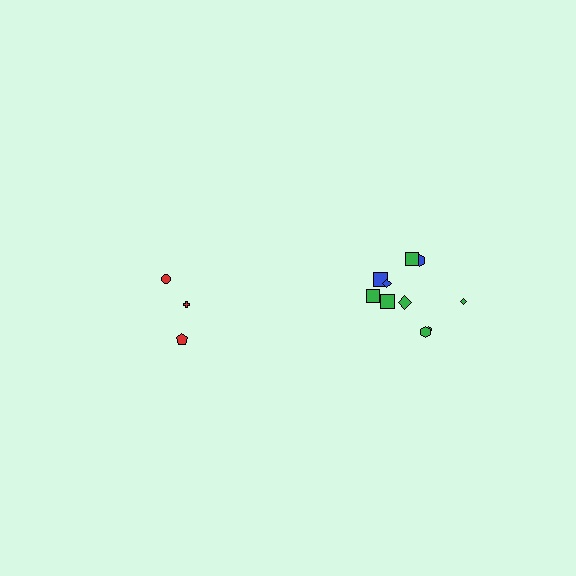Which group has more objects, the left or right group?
The right group.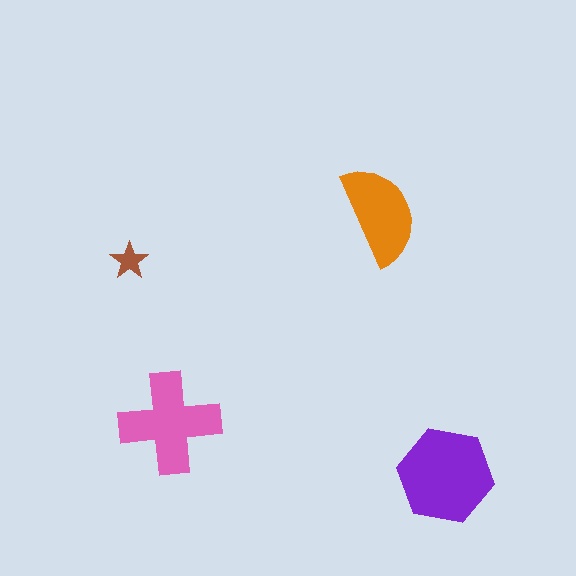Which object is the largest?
The purple hexagon.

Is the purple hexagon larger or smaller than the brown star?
Larger.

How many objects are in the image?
There are 4 objects in the image.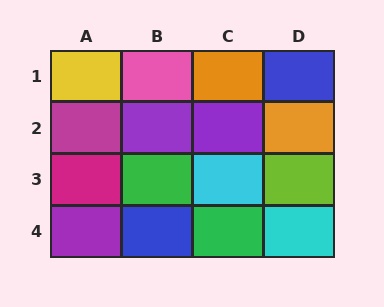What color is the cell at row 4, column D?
Cyan.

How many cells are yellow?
1 cell is yellow.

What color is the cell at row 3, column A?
Magenta.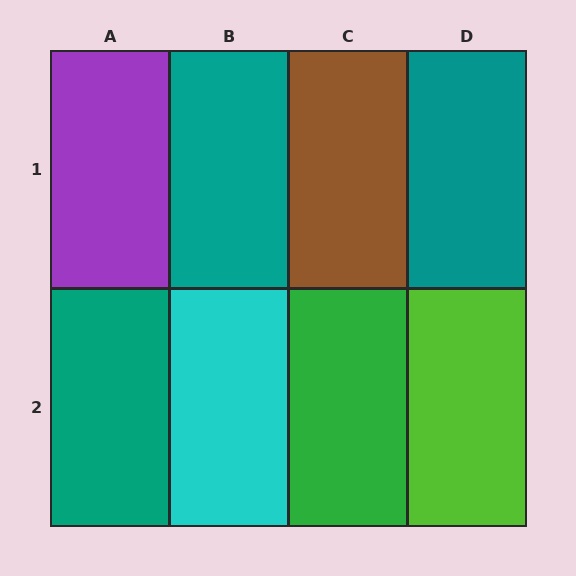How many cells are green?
1 cell is green.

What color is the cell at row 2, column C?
Green.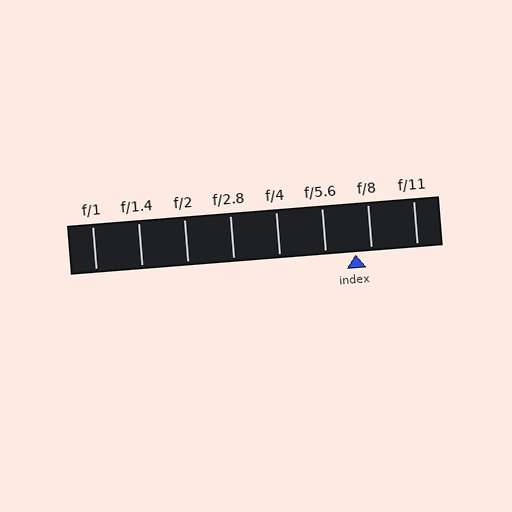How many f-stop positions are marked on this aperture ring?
There are 8 f-stop positions marked.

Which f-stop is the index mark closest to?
The index mark is closest to f/8.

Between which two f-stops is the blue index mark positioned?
The index mark is between f/5.6 and f/8.